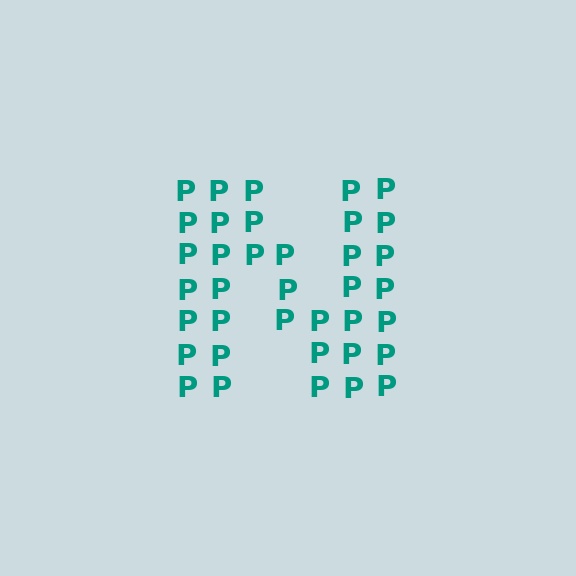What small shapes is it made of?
It is made of small letter P's.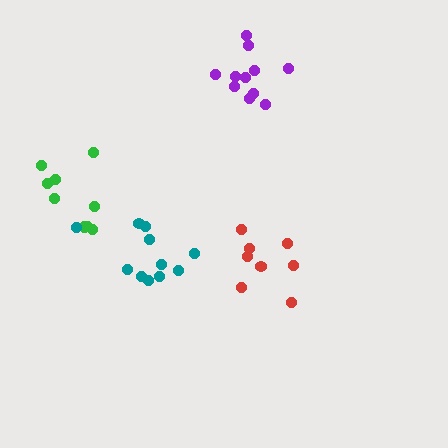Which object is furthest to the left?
The green cluster is leftmost.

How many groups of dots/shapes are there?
There are 4 groups.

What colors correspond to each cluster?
The clusters are colored: purple, green, teal, red.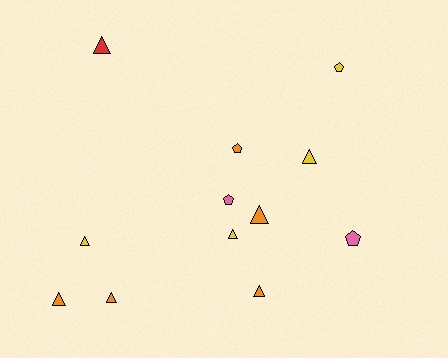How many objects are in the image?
There are 12 objects.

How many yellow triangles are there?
There are 3 yellow triangles.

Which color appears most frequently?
Orange, with 5 objects.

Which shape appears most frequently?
Triangle, with 8 objects.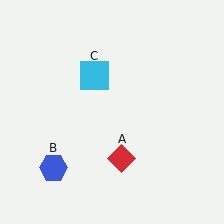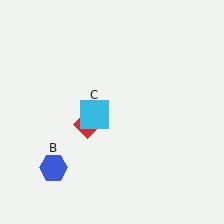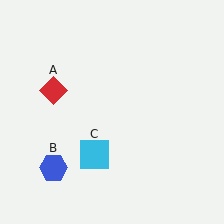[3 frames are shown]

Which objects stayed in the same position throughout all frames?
Blue hexagon (object B) remained stationary.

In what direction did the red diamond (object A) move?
The red diamond (object A) moved up and to the left.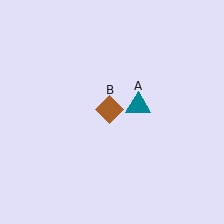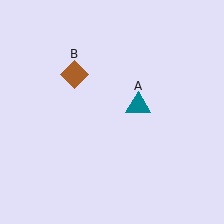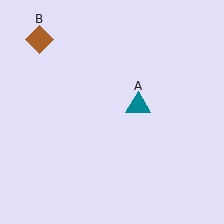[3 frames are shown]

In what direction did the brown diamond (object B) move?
The brown diamond (object B) moved up and to the left.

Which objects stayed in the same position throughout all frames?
Teal triangle (object A) remained stationary.